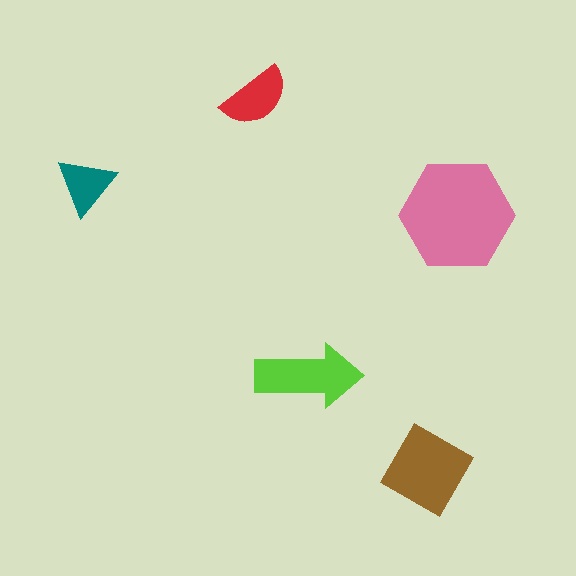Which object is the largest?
The pink hexagon.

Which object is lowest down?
The brown square is bottommost.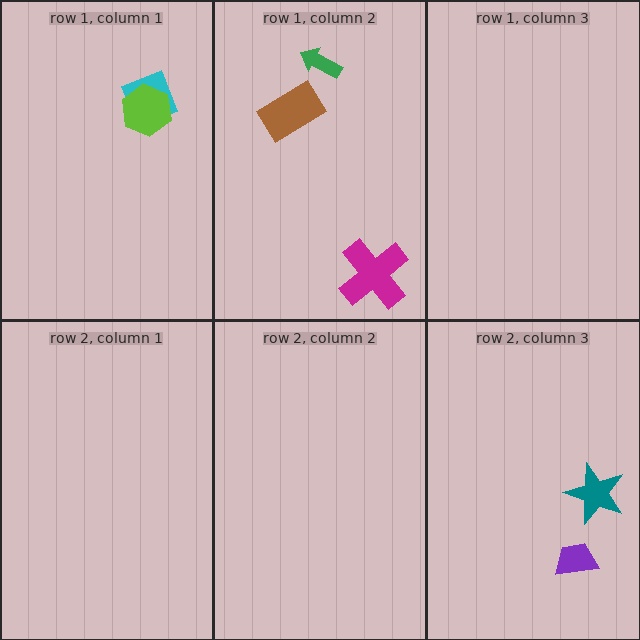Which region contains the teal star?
The row 2, column 3 region.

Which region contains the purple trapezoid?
The row 2, column 3 region.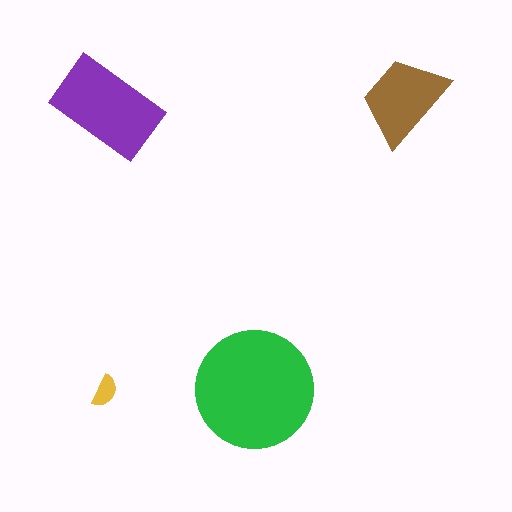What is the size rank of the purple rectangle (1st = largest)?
2nd.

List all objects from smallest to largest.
The yellow semicircle, the brown trapezoid, the purple rectangle, the green circle.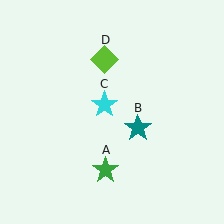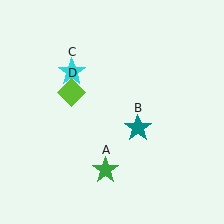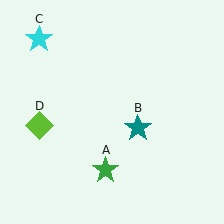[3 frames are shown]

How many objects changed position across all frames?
2 objects changed position: cyan star (object C), lime diamond (object D).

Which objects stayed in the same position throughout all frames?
Green star (object A) and teal star (object B) remained stationary.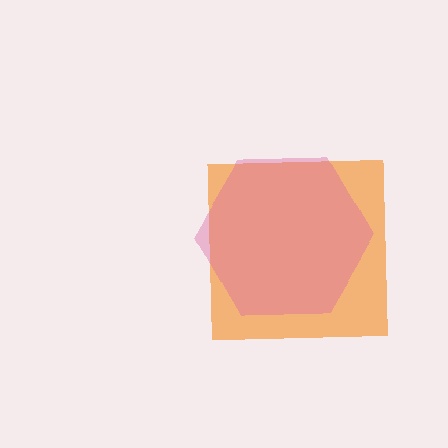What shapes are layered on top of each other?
The layered shapes are: an orange square, a pink hexagon.